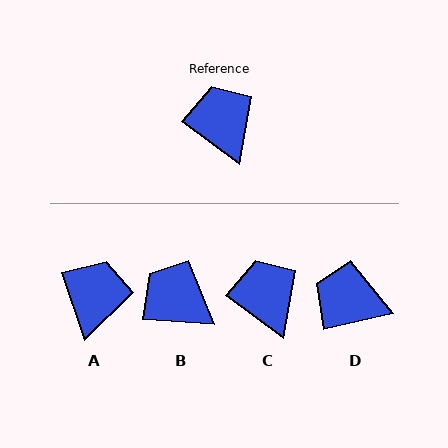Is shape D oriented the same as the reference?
No, it is off by about 49 degrees.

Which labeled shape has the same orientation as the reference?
C.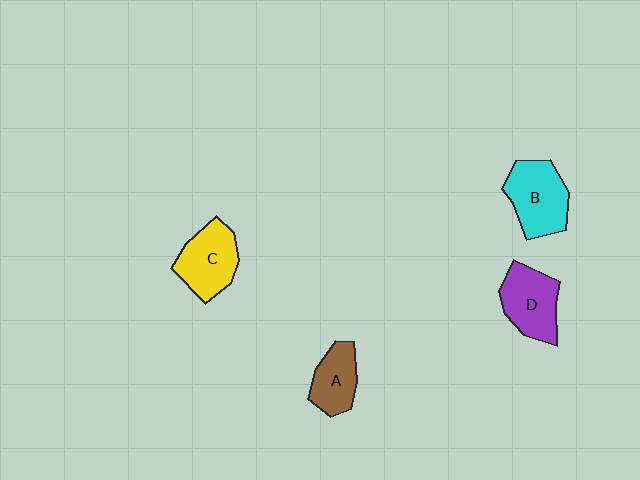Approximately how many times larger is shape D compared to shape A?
Approximately 1.3 times.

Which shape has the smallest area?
Shape A (brown).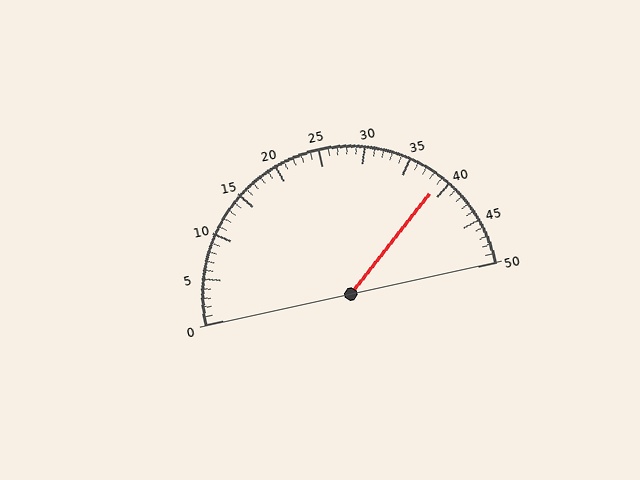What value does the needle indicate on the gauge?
The needle indicates approximately 39.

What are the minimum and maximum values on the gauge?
The gauge ranges from 0 to 50.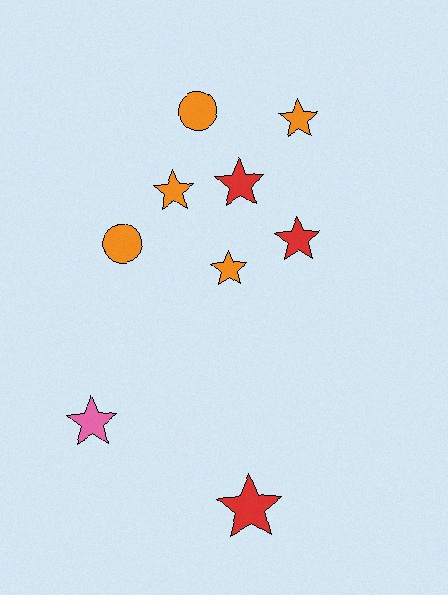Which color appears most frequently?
Orange, with 5 objects.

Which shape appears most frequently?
Star, with 7 objects.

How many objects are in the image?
There are 9 objects.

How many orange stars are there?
There are 3 orange stars.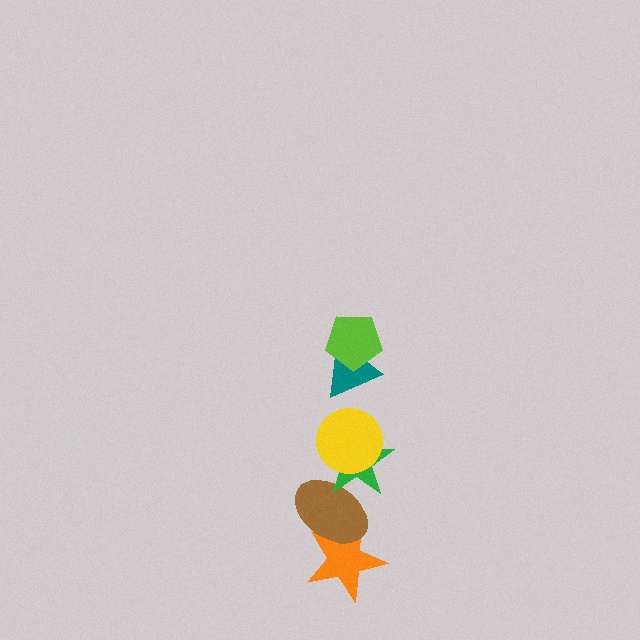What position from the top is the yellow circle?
The yellow circle is 3rd from the top.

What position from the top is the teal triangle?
The teal triangle is 2nd from the top.